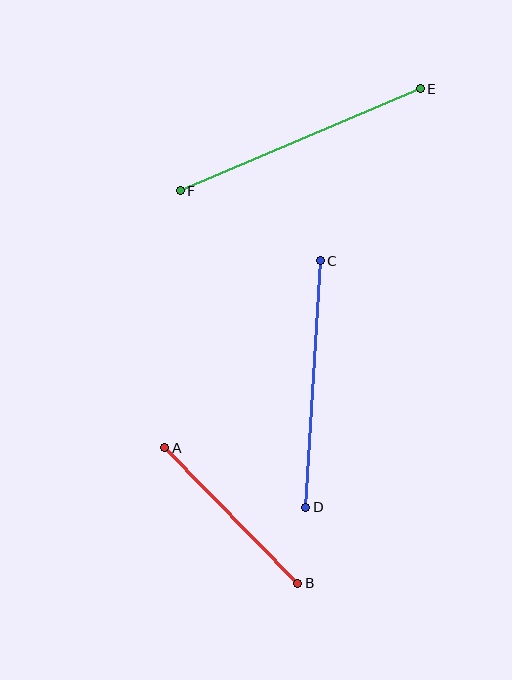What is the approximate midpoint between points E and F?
The midpoint is at approximately (300, 140) pixels.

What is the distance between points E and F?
The distance is approximately 260 pixels.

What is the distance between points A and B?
The distance is approximately 190 pixels.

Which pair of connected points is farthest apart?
Points E and F are farthest apart.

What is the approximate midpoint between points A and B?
The midpoint is at approximately (231, 516) pixels.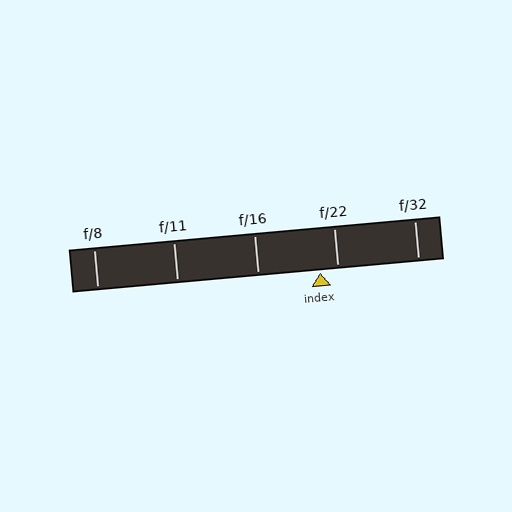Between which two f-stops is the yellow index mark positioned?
The index mark is between f/16 and f/22.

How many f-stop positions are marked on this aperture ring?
There are 5 f-stop positions marked.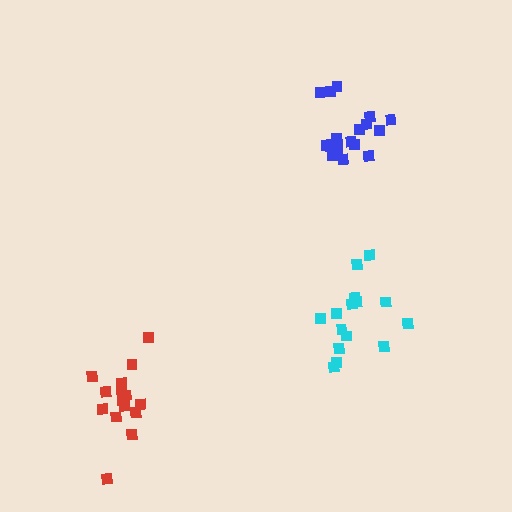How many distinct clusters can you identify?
There are 3 distinct clusters.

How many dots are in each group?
Group 1: 15 dots, Group 2: 17 dots, Group 3: 15 dots (47 total).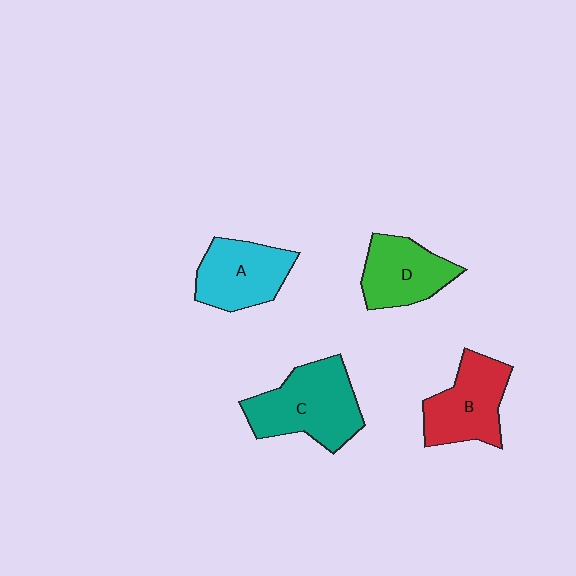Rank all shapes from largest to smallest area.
From largest to smallest: C (teal), B (red), A (cyan), D (green).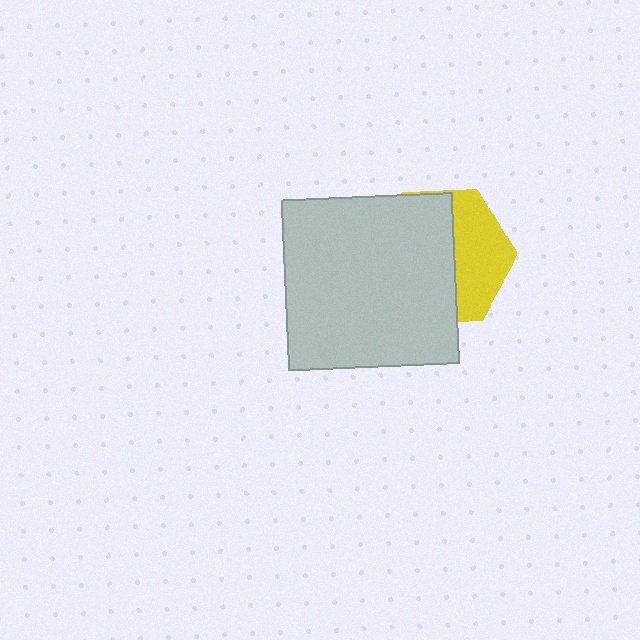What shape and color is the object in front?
The object in front is a light gray square.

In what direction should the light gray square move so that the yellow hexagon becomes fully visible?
The light gray square should move left. That is the shortest direction to clear the overlap and leave the yellow hexagon fully visible.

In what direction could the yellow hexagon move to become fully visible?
The yellow hexagon could move right. That would shift it out from behind the light gray square entirely.